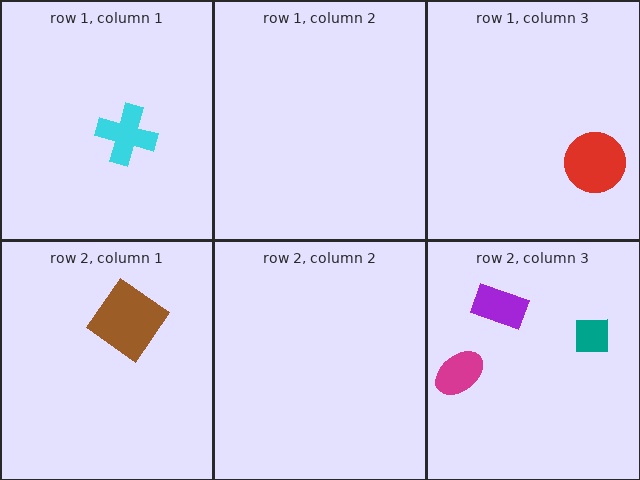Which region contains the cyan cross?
The row 1, column 1 region.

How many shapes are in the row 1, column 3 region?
1.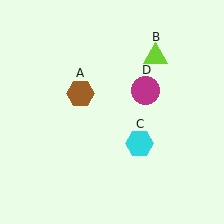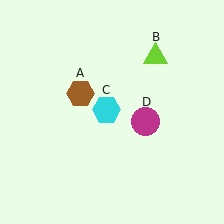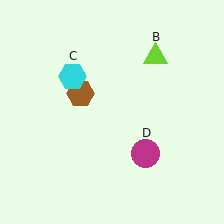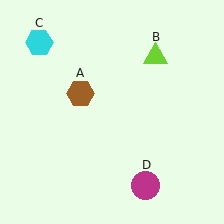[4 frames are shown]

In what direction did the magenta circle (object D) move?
The magenta circle (object D) moved down.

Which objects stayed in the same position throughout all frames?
Brown hexagon (object A) and lime triangle (object B) remained stationary.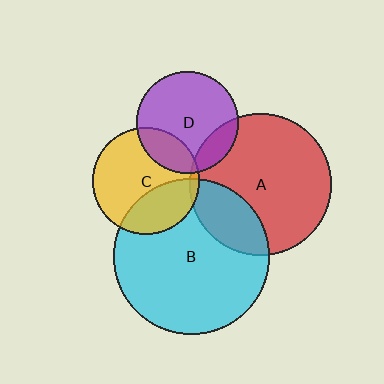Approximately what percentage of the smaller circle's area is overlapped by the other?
Approximately 30%.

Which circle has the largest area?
Circle B (cyan).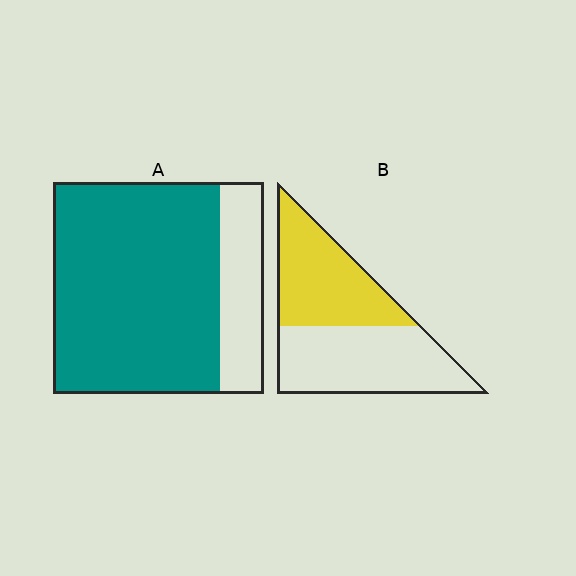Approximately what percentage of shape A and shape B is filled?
A is approximately 80% and B is approximately 45%.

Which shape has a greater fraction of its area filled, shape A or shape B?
Shape A.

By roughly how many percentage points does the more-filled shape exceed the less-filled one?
By roughly 35 percentage points (A over B).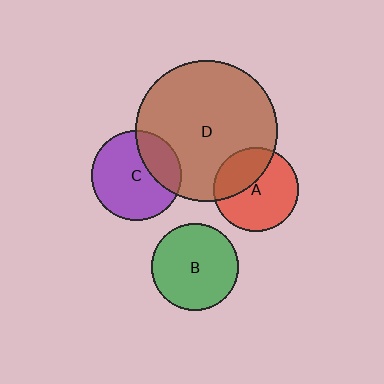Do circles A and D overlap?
Yes.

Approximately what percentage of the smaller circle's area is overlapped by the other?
Approximately 35%.